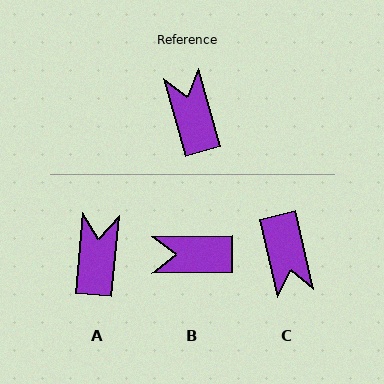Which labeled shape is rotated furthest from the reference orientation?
C, about 177 degrees away.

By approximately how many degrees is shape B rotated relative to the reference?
Approximately 75 degrees counter-clockwise.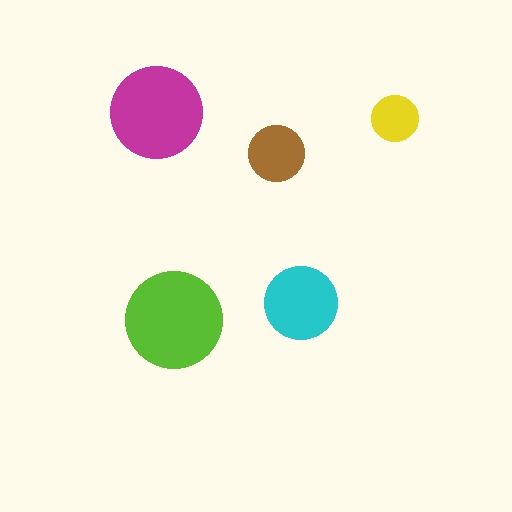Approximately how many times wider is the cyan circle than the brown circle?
About 1.5 times wider.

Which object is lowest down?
The lime circle is bottommost.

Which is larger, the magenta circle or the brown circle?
The magenta one.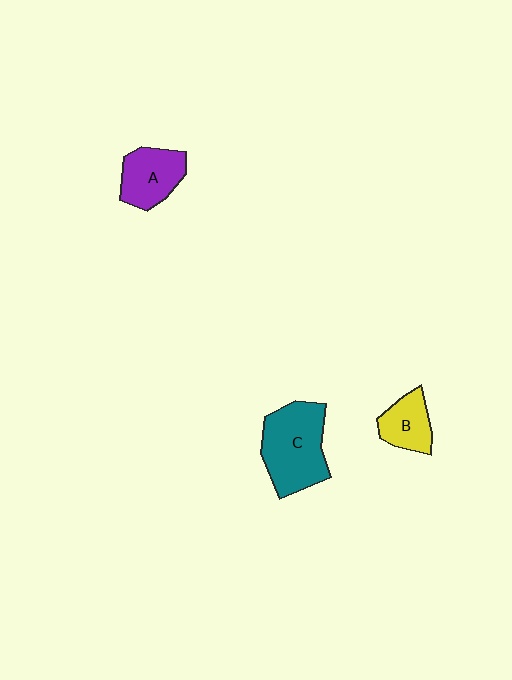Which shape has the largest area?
Shape C (teal).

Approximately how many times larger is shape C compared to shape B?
Approximately 2.0 times.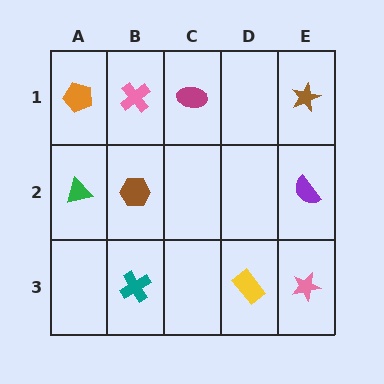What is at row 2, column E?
A purple semicircle.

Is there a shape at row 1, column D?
No, that cell is empty.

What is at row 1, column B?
A pink cross.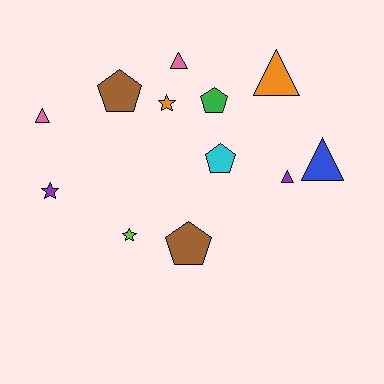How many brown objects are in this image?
There are 2 brown objects.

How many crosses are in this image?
There are no crosses.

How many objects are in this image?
There are 12 objects.